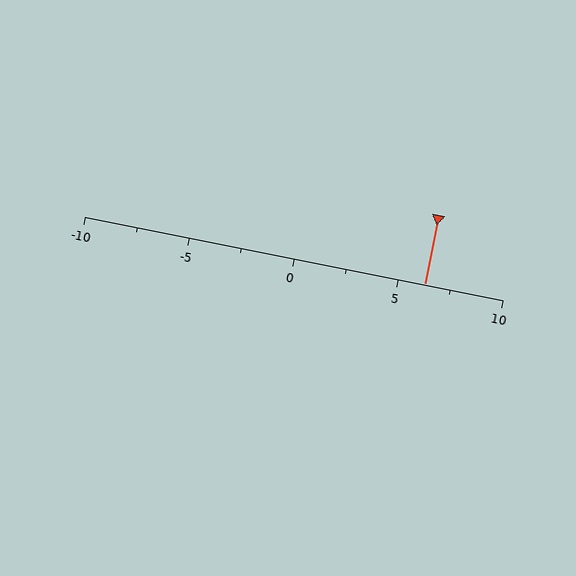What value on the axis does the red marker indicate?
The marker indicates approximately 6.2.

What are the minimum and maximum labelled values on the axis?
The axis runs from -10 to 10.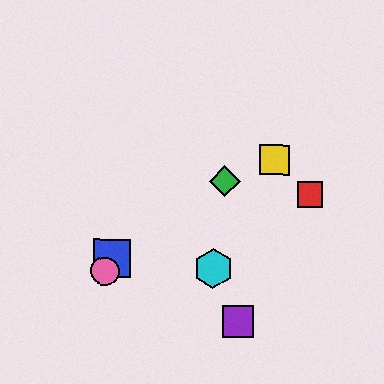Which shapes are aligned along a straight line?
The blue square, the orange diamond, the pink circle are aligned along a straight line.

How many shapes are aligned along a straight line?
3 shapes (the blue square, the orange diamond, the pink circle) are aligned along a straight line.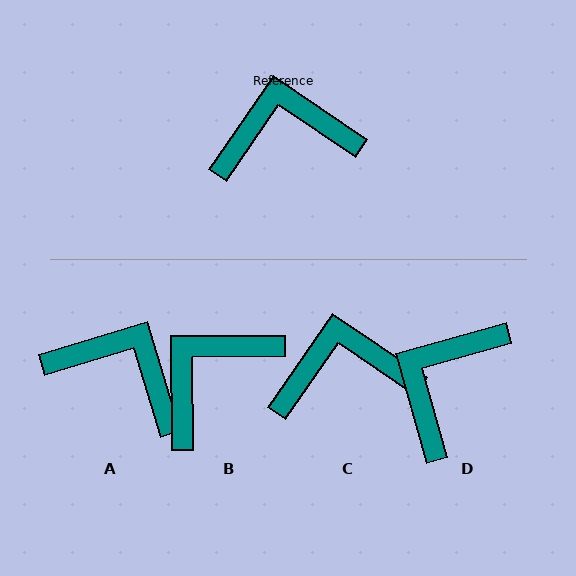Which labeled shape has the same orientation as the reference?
C.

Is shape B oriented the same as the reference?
No, it is off by about 35 degrees.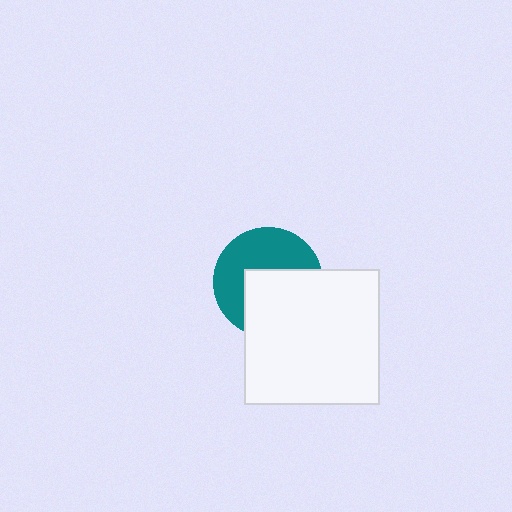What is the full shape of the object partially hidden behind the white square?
The partially hidden object is a teal circle.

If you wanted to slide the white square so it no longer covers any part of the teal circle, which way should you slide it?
Slide it toward the lower-right — that is the most direct way to separate the two shapes.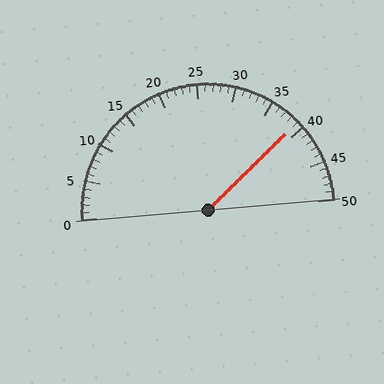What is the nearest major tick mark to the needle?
The nearest major tick mark is 40.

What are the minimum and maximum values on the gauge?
The gauge ranges from 0 to 50.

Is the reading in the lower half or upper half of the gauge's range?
The reading is in the upper half of the range (0 to 50).